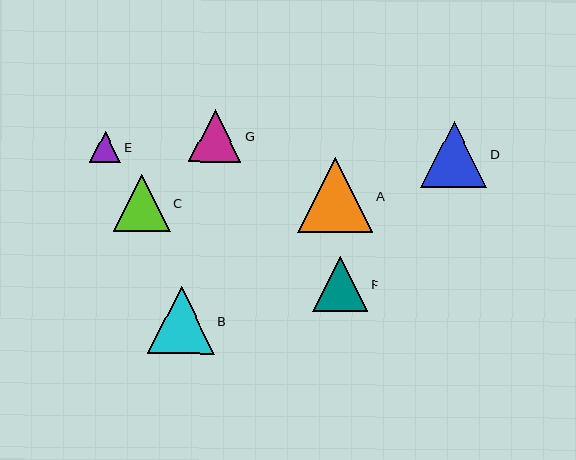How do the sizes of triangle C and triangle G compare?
Triangle C and triangle G are approximately the same size.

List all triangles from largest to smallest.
From largest to smallest: A, B, D, C, F, G, E.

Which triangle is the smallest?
Triangle E is the smallest with a size of approximately 31 pixels.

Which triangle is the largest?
Triangle A is the largest with a size of approximately 75 pixels.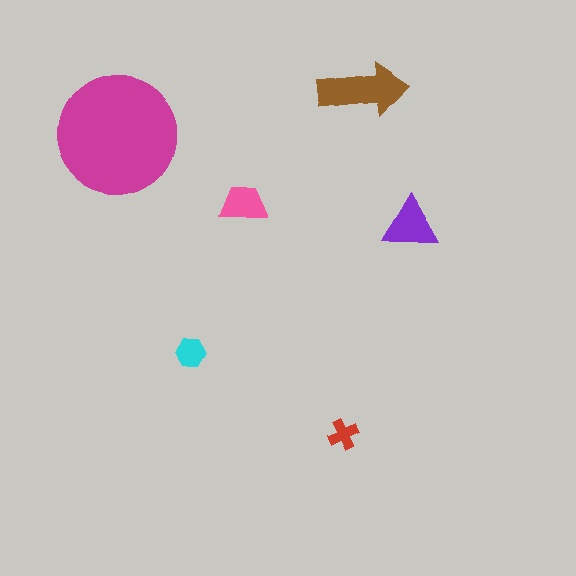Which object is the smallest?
The red cross.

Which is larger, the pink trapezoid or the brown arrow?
The brown arrow.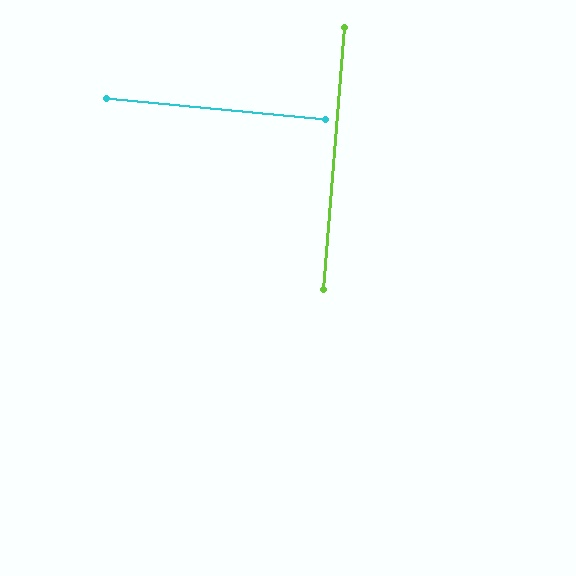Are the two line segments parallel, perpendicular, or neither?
Perpendicular — they meet at approximately 89°.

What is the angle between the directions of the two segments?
Approximately 89 degrees.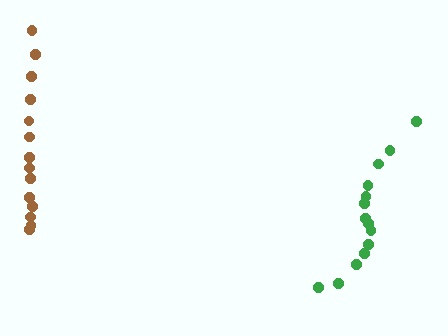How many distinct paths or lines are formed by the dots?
There are 2 distinct paths.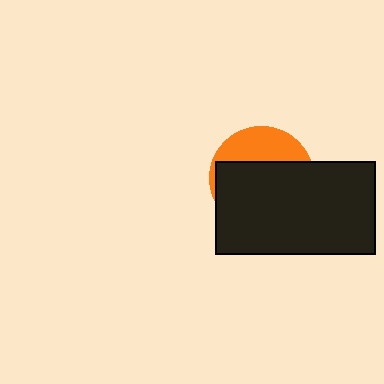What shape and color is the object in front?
The object in front is a black rectangle.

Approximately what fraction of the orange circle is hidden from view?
Roughly 67% of the orange circle is hidden behind the black rectangle.